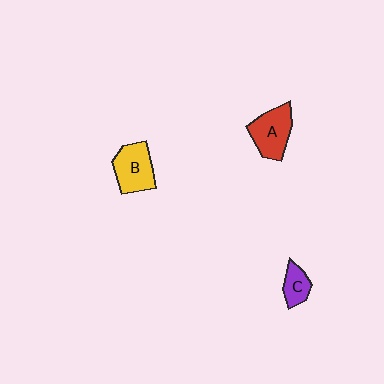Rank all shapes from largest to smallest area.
From largest to smallest: A (red), B (yellow), C (purple).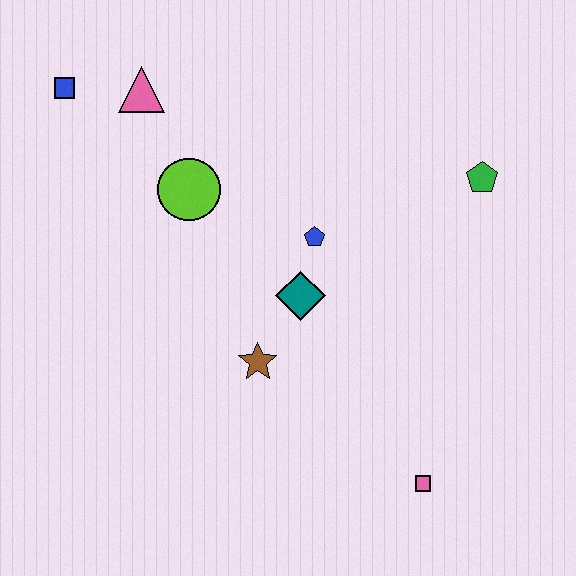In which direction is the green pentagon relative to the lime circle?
The green pentagon is to the right of the lime circle.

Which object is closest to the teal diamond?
The blue pentagon is closest to the teal diamond.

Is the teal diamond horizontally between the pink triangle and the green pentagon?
Yes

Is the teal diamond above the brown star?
Yes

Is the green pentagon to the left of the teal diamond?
No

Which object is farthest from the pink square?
The blue square is farthest from the pink square.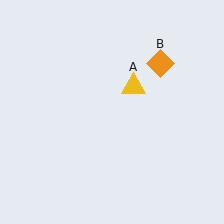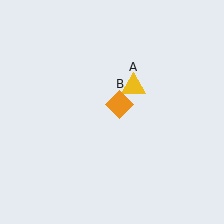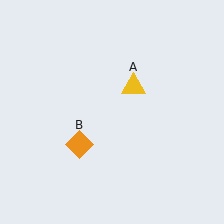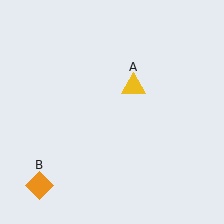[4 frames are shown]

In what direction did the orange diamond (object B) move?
The orange diamond (object B) moved down and to the left.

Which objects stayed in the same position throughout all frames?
Yellow triangle (object A) remained stationary.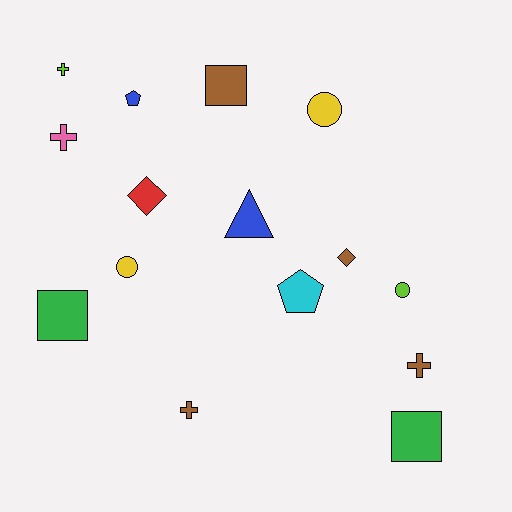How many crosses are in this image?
There are 4 crosses.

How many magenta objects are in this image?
There are no magenta objects.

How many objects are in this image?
There are 15 objects.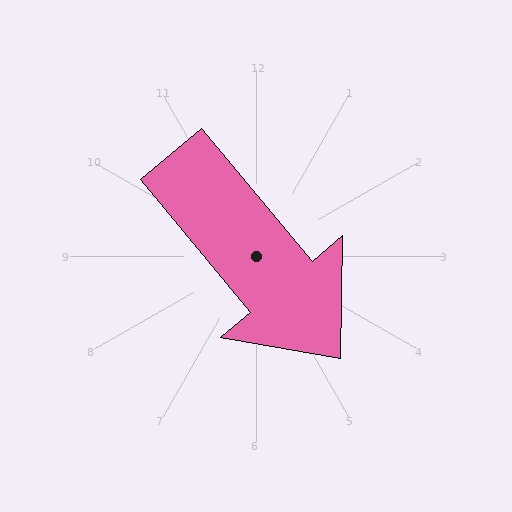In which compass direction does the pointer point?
Southeast.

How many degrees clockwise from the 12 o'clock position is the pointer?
Approximately 140 degrees.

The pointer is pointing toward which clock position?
Roughly 5 o'clock.